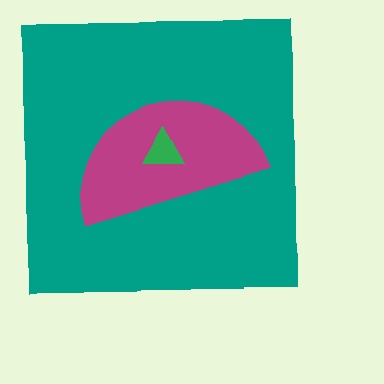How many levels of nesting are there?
3.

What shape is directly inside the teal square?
The magenta semicircle.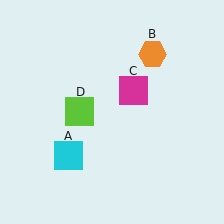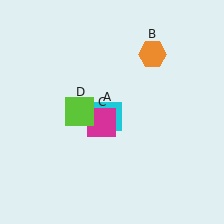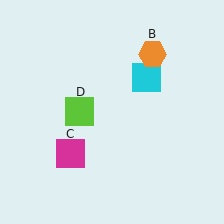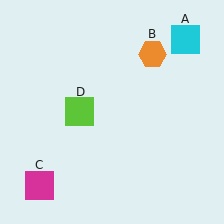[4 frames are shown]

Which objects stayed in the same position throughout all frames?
Orange hexagon (object B) and lime square (object D) remained stationary.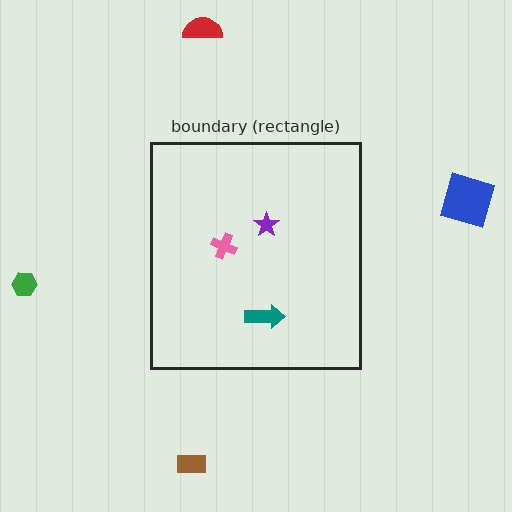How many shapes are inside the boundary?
3 inside, 4 outside.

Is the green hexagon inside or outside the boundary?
Outside.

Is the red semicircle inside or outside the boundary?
Outside.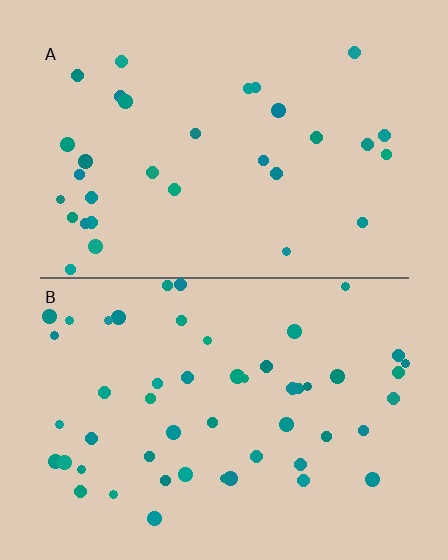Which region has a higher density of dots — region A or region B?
B (the bottom).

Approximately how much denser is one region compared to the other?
Approximately 1.6× — region B over region A.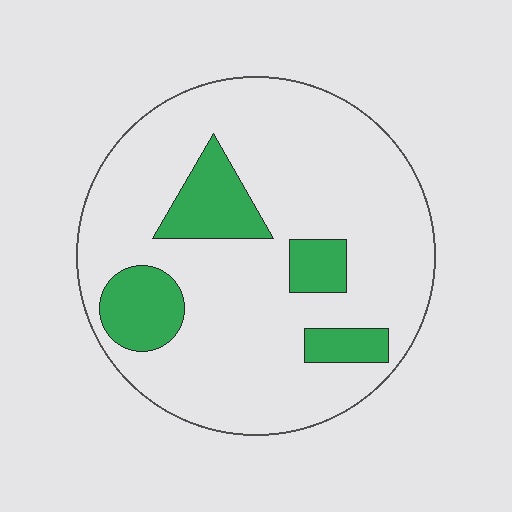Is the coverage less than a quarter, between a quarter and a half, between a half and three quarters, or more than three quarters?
Less than a quarter.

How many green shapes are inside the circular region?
4.